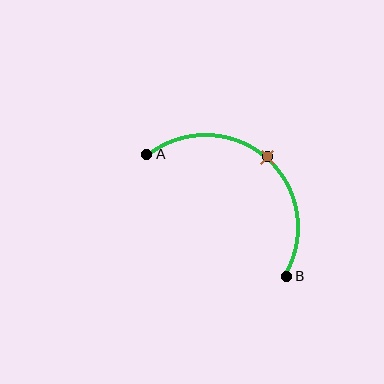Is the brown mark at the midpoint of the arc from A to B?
Yes. The brown mark lies on the arc at equal arc-length from both A and B — it is the arc midpoint.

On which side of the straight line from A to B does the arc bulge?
The arc bulges above and to the right of the straight line connecting A and B.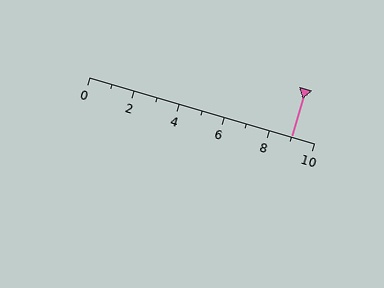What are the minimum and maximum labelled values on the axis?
The axis runs from 0 to 10.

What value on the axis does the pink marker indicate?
The marker indicates approximately 9.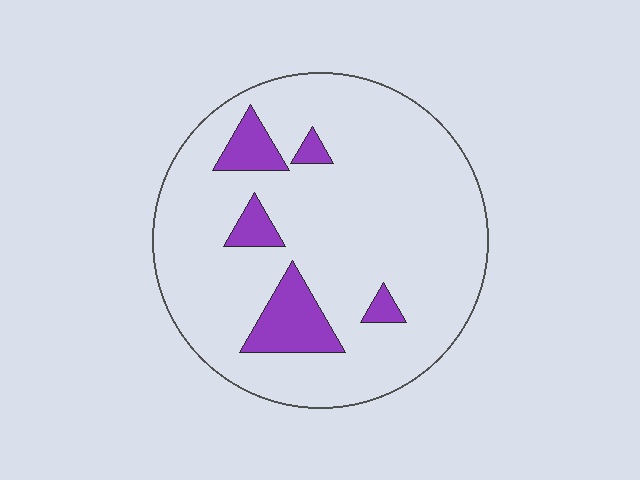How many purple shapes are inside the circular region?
5.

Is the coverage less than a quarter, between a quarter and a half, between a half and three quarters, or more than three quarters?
Less than a quarter.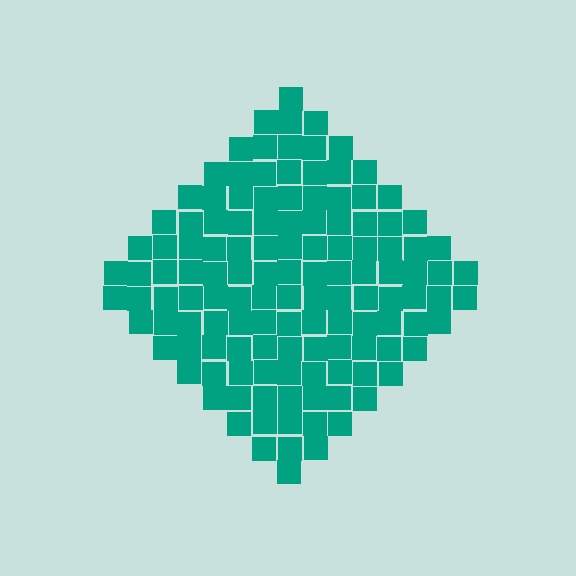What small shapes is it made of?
It is made of small squares.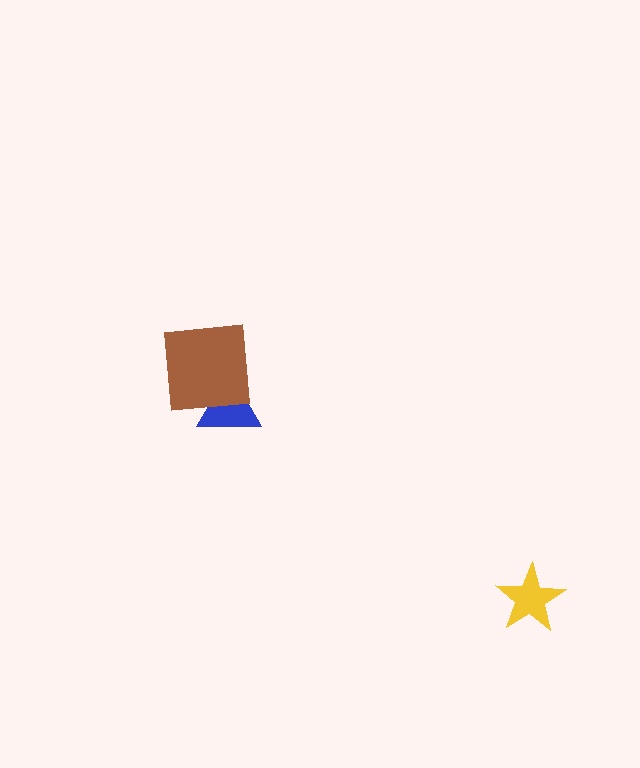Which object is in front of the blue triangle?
The brown square is in front of the blue triangle.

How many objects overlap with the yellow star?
0 objects overlap with the yellow star.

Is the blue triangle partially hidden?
Yes, it is partially covered by another shape.